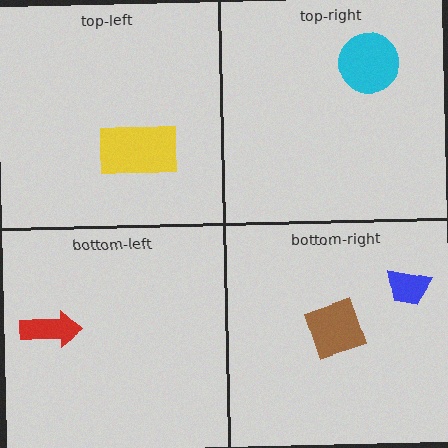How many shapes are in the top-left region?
1.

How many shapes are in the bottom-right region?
2.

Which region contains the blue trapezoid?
The bottom-right region.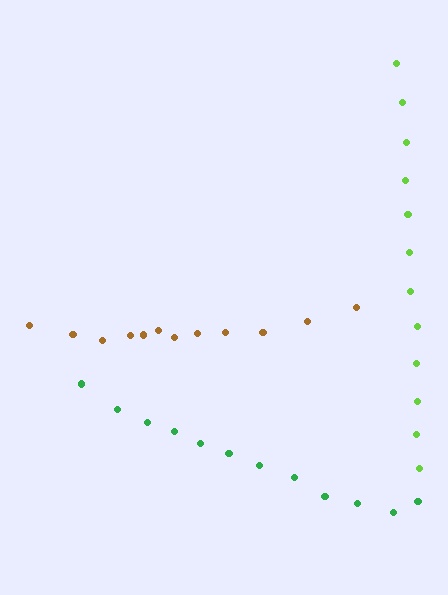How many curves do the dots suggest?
There are 3 distinct paths.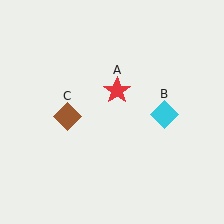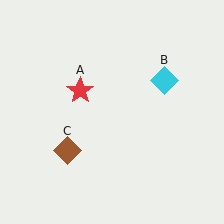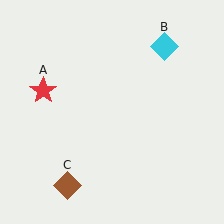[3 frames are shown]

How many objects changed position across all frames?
3 objects changed position: red star (object A), cyan diamond (object B), brown diamond (object C).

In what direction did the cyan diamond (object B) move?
The cyan diamond (object B) moved up.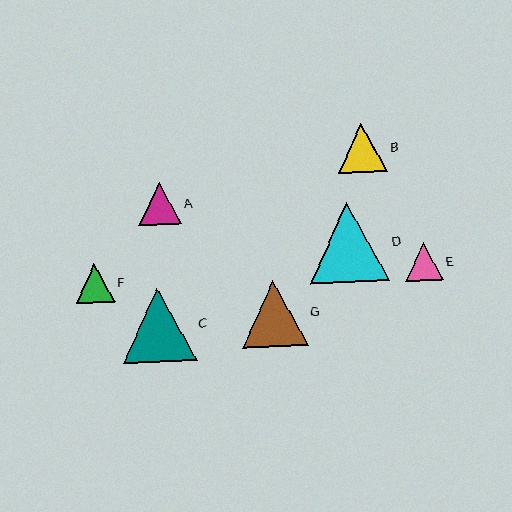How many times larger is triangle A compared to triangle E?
Triangle A is approximately 1.1 times the size of triangle E.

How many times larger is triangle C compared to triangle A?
Triangle C is approximately 1.7 times the size of triangle A.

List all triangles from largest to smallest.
From largest to smallest: D, C, G, B, A, F, E.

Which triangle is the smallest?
Triangle E is the smallest with a size of approximately 38 pixels.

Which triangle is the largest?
Triangle D is the largest with a size of approximately 79 pixels.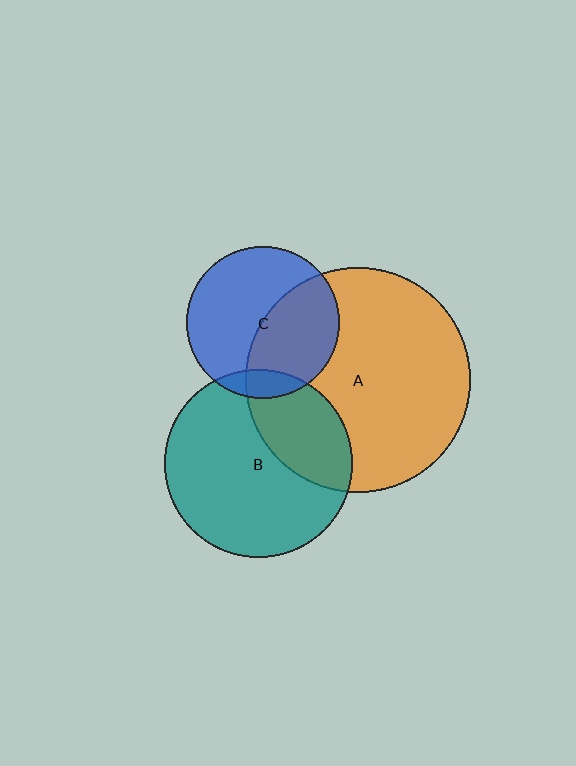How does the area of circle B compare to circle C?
Approximately 1.5 times.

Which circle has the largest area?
Circle A (orange).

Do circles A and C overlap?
Yes.